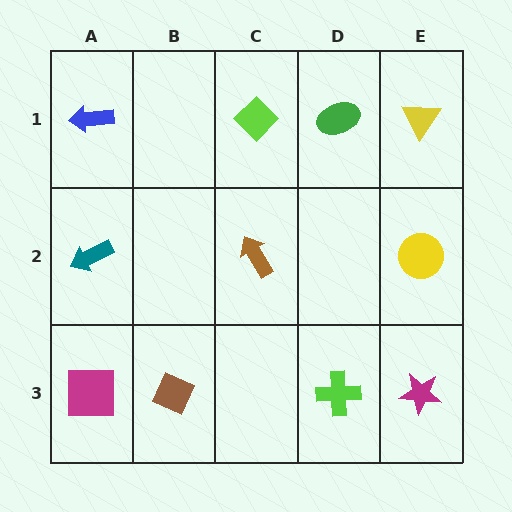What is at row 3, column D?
A lime cross.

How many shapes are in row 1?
4 shapes.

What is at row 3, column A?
A magenta square.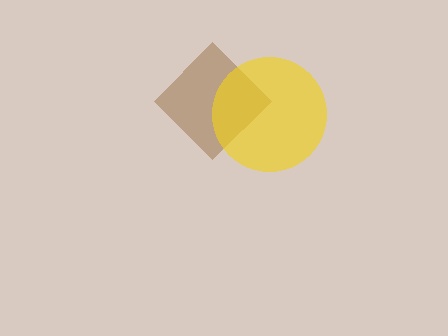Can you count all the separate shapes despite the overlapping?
Yes, there are 2 separate shapes.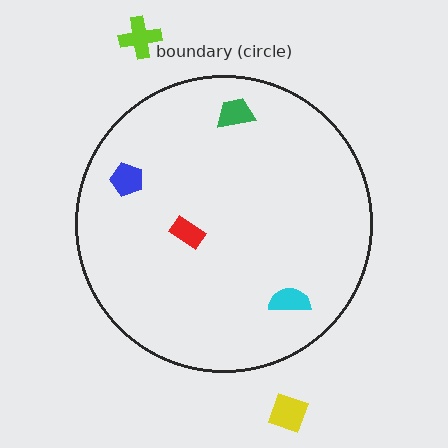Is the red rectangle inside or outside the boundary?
Inside.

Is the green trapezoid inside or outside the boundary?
Inside.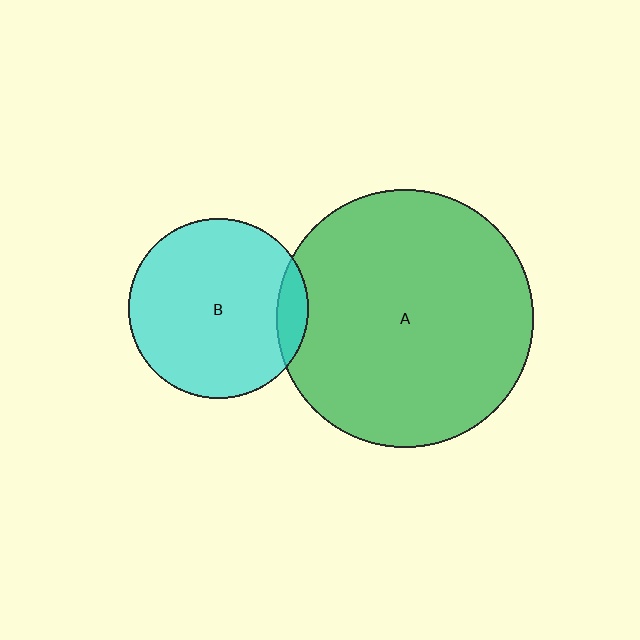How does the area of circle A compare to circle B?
Approximately 2.1 times.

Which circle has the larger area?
Circle A (green).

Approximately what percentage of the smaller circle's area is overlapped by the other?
Approximately 10%.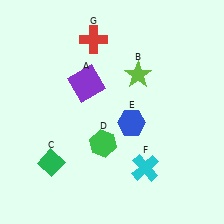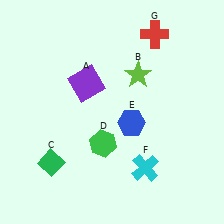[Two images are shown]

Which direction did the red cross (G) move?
The red cross (G) moved right.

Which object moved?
The red cross (G) moved right.